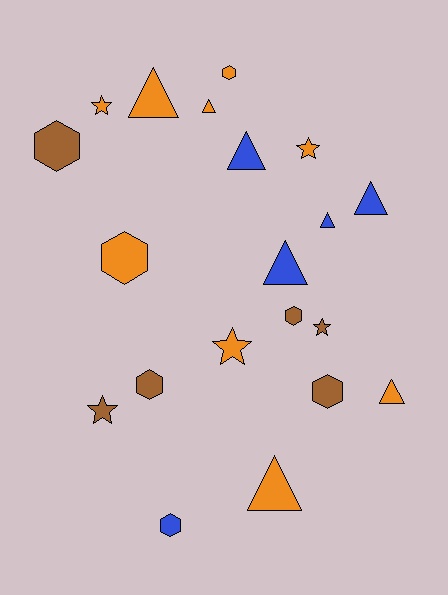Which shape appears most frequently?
Triangle, with 8 objects.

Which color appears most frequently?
Orange, with 9 objects.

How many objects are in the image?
There are 20 objects.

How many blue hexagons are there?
There is 1 blue hexagon.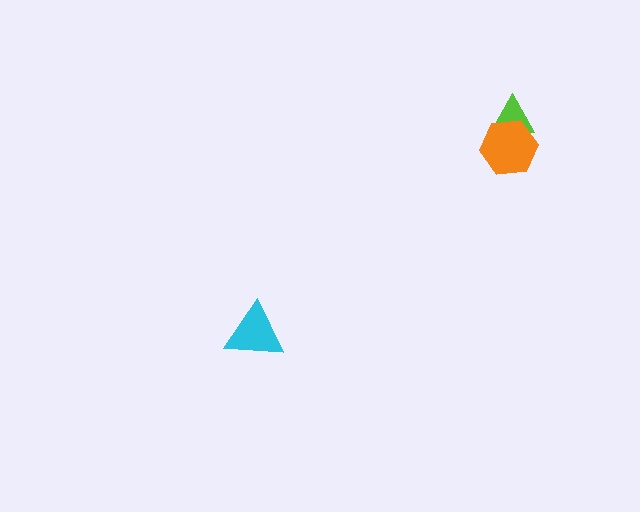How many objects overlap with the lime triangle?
1 object overlaps with the lime triangle.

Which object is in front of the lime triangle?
The orange hexagon is in front of the lime triangle.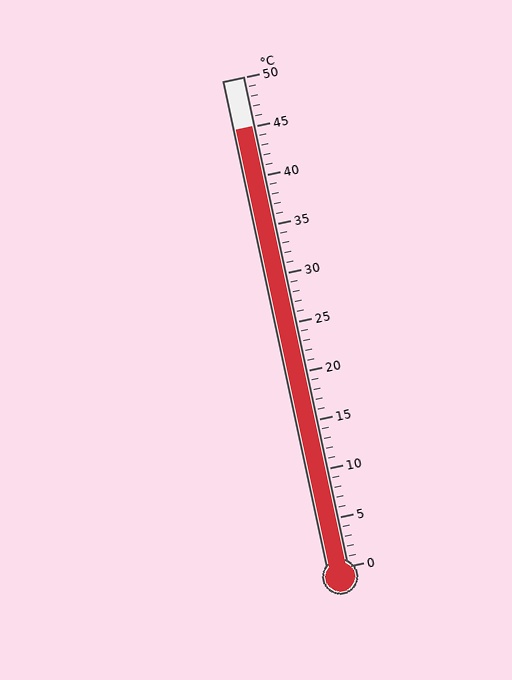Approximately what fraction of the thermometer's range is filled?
The thermometer is filled to approximately 90% of its range.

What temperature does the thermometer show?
The thermometer shows approximately 45°C.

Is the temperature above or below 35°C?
The temperature is above 35°C.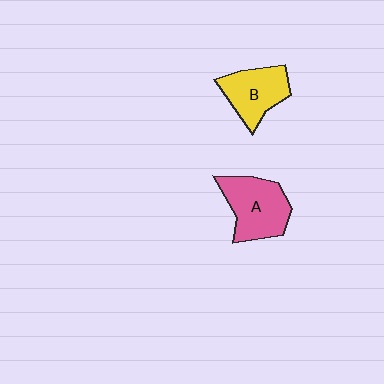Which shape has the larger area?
Shape A (pink).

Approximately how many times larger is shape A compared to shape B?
Approximately 1.2 times.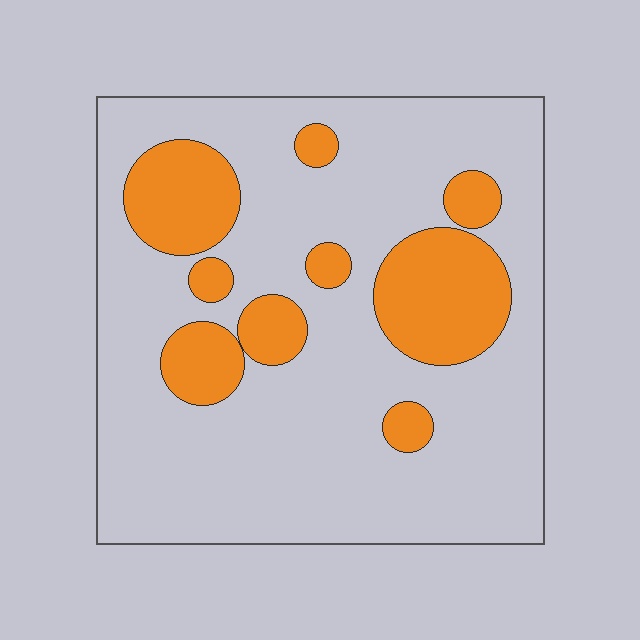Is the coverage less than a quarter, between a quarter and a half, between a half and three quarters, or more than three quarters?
Less than a quarter.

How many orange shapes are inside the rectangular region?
9.